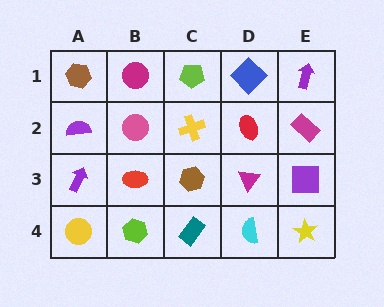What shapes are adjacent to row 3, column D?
A red ellipse (row 2, column D), a cyan semicircle (row 4, column D), a brown hexagon (row 3, column C), a purple square (row 3, column E).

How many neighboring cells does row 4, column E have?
2.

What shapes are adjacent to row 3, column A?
A purple semicircle (row 2, column A), a yellow circle (row 4, column A), a red ellipse (row 3, column B).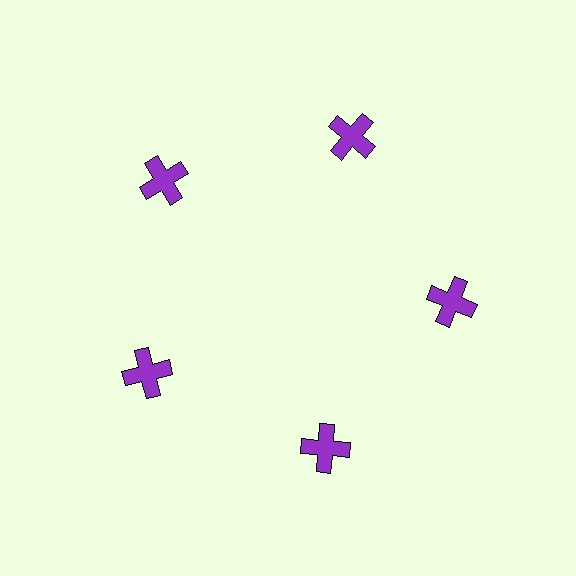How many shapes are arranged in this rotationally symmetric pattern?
There are 5 shapes, arranged in 5 groups of 1.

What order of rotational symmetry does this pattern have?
This pattern has 5-fold rotational symmetry.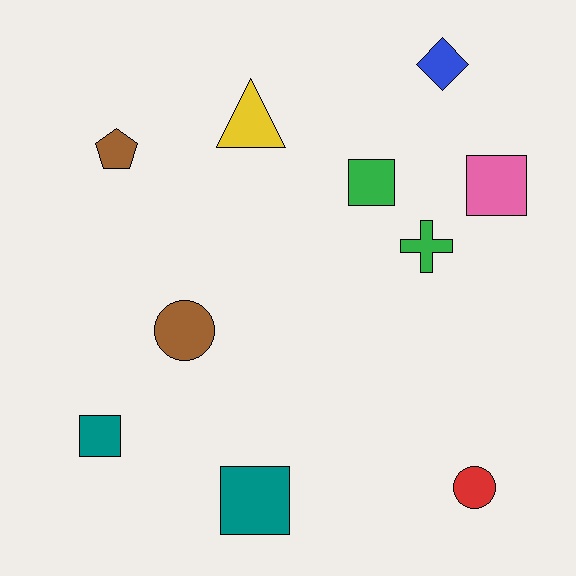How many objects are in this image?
There are 10 objects.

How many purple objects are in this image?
There are no purple objects.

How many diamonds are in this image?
There is 1 diamond.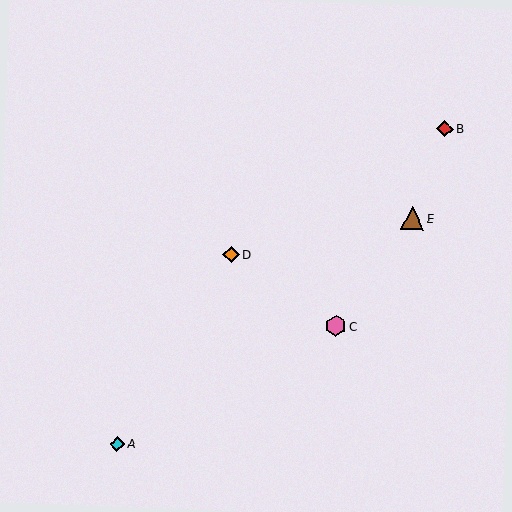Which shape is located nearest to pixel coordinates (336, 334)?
The pink hexagon (labeled C) at (336, 326) is nearest to that location.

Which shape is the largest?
The brown triangle (labeled E) is the largest.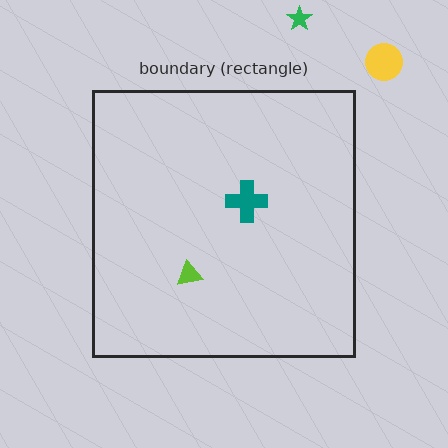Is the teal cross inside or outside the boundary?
Inside.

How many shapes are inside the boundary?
2 inside, 2 outside.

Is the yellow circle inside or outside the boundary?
Outside.